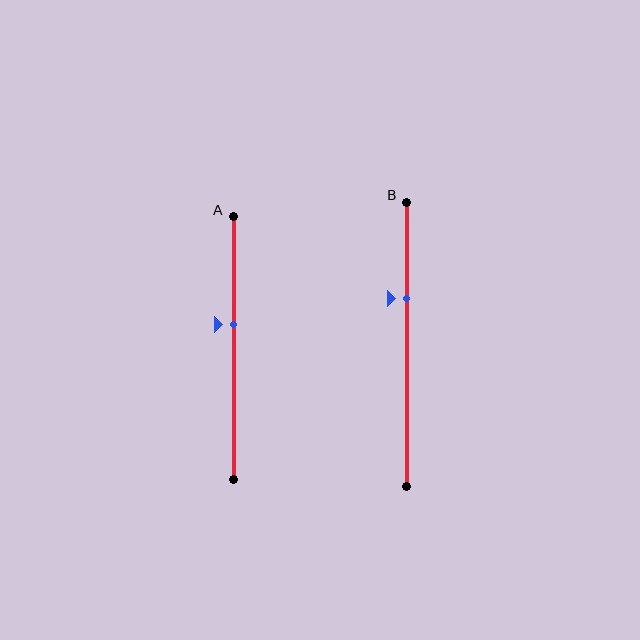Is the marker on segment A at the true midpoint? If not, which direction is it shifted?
No, the marker on segment A is shifted upward by about 9% of the segment length.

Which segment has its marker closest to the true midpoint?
Segment A has its marker closest to the true midpoint.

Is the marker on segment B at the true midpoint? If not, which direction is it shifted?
No, the marker on segment B is shifted upward by about 16% of the segment length.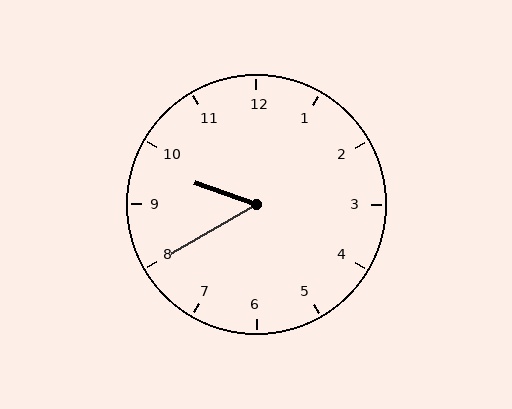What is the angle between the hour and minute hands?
Approximately 50 degrees.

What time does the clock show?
9:40.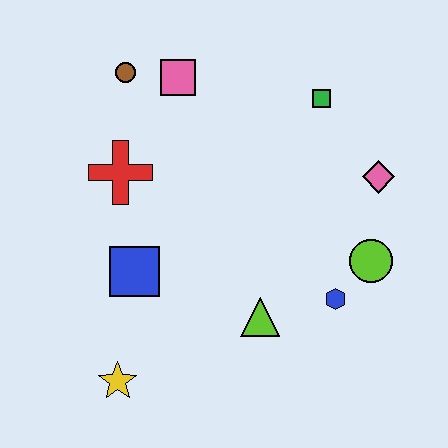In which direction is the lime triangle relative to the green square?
The lime triangle is below the green square.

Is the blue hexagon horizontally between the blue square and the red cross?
No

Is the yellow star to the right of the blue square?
No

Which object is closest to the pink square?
The brown circle is closest to the pink square.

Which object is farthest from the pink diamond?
The yellow star is farthest from the pink diamond.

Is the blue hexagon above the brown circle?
No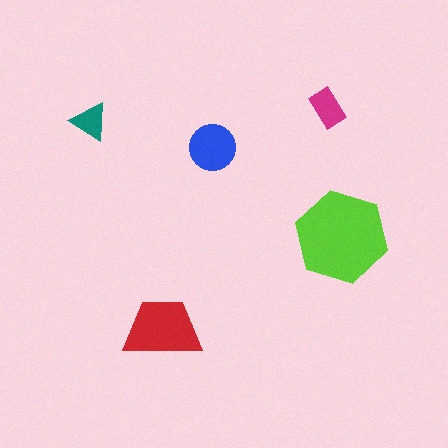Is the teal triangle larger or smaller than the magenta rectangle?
Smaller.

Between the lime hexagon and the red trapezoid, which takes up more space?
The lime hexagon.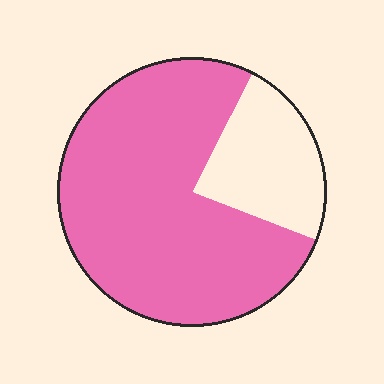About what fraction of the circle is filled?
About three quarters (3/4).